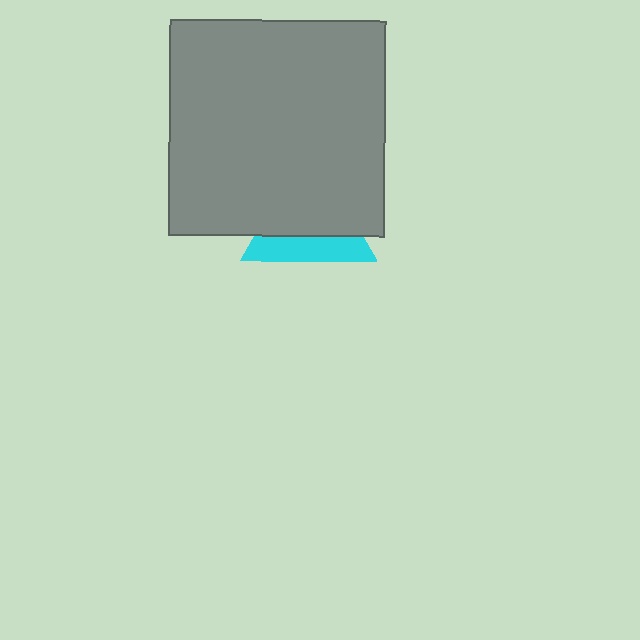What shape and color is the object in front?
The object in front is a gray square.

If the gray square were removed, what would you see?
You would see the complete cyan triangle.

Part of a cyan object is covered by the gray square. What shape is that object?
It is a triangle.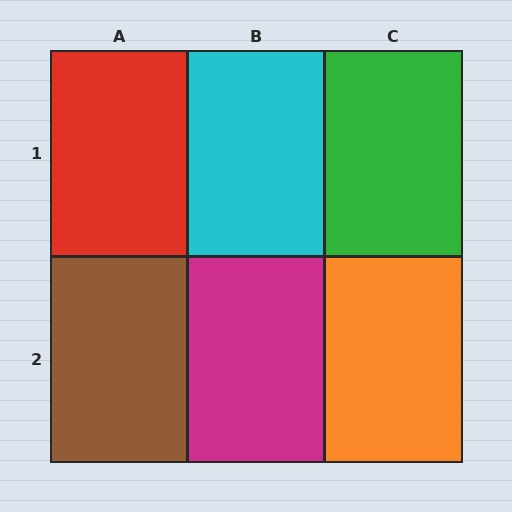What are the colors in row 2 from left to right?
Brown, magenta, orange.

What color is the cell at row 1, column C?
Green.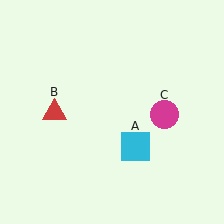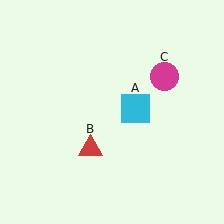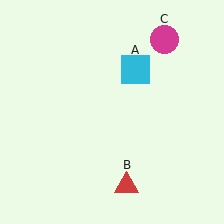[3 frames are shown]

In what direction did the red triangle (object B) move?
The red triangle (object B) moved down and to the right.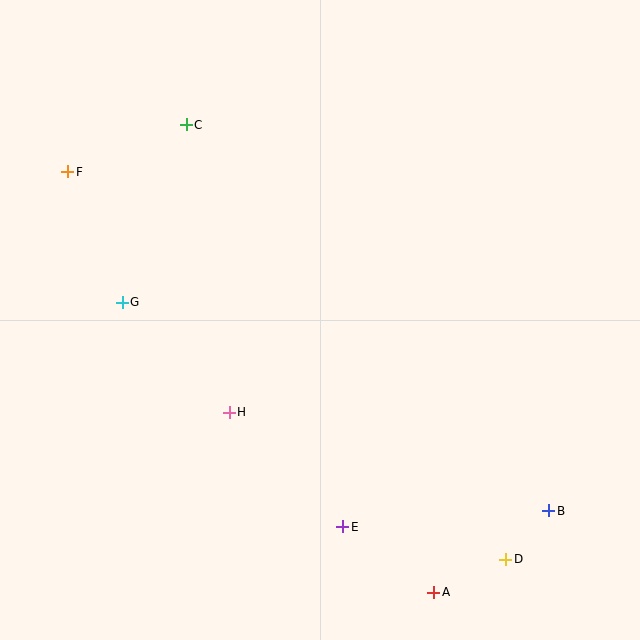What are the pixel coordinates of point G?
Point G is at (122, 302).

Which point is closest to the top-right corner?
Point C is closest to the top-right corner.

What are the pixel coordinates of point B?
Point B is at (549, 511).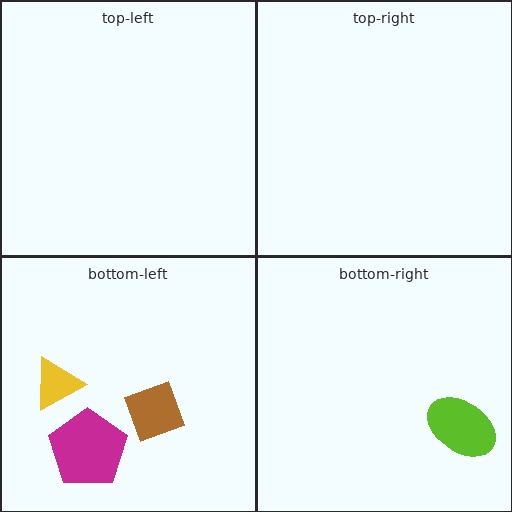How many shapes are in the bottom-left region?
3.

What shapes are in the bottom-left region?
The brown diamond, the magenta pentagon, the yellow triangle.